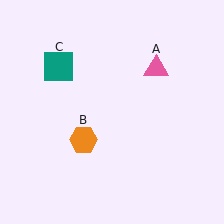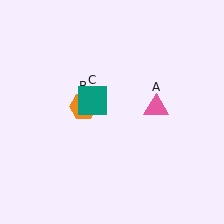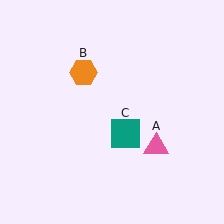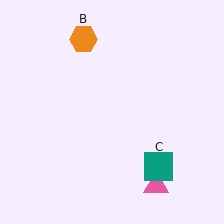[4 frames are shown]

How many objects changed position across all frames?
3 objects changed position: pink triangle (object A), orange hexagon (object B), teal square (object C).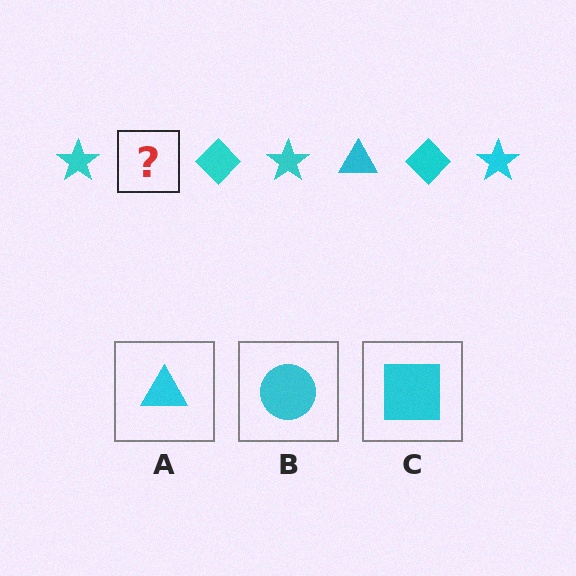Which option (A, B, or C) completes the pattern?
A.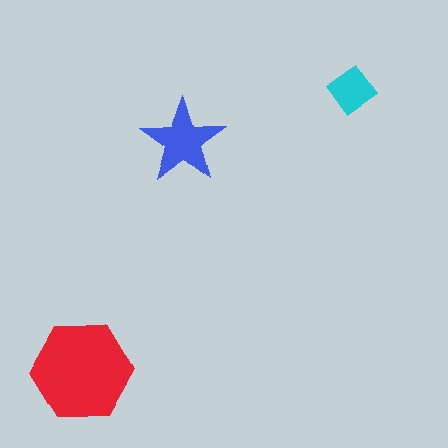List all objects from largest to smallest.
The red hexagon, the blue star, the cyan diamond.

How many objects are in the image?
There are 3 objects in the image.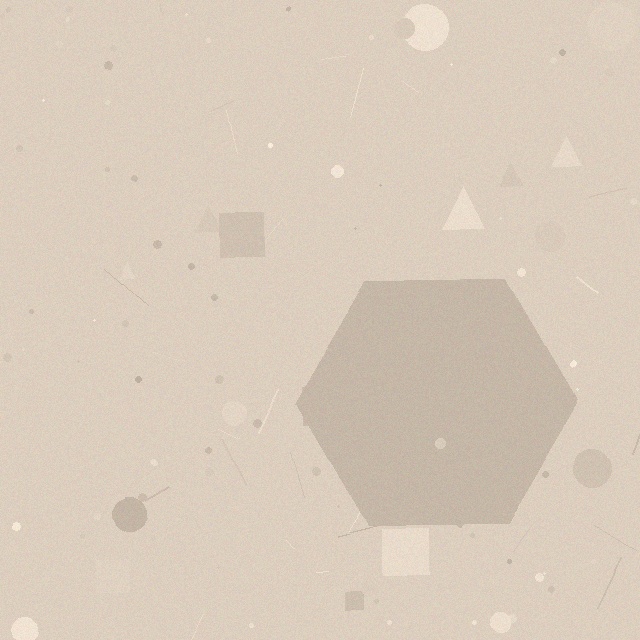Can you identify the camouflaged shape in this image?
The camouflaged shape is a hexagon.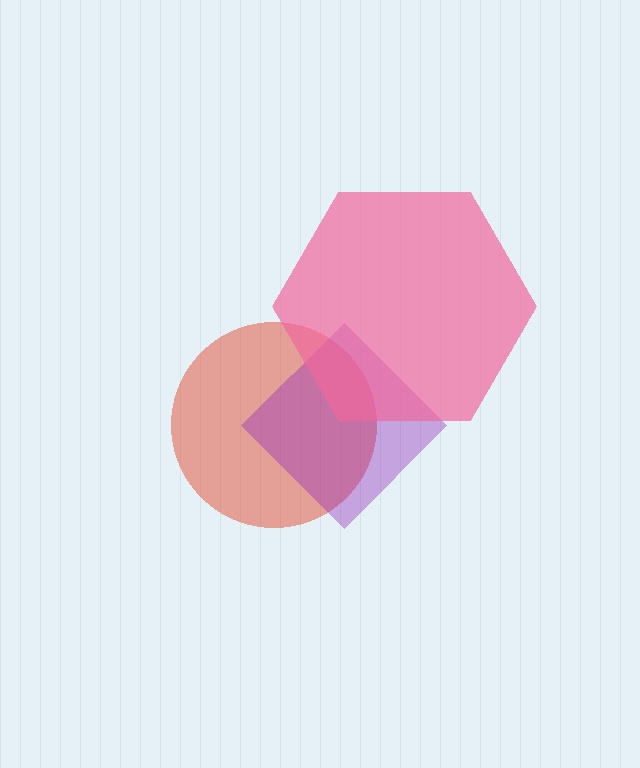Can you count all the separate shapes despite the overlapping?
Yes, there are 3 separate shapes.